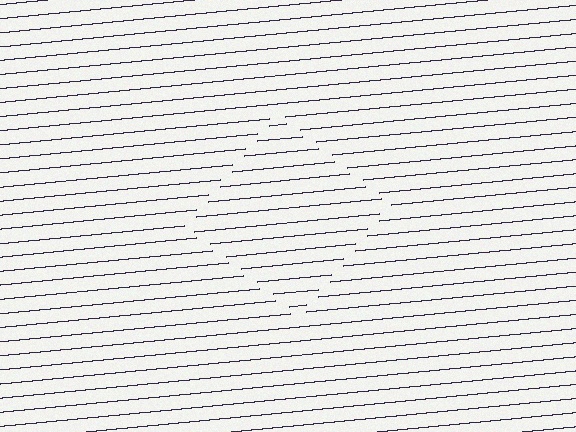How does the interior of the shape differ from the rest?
The interior of the shape contains the same grating, shifted by half a period — the contour is defined by the phase discontinuity where line-ends from the inner and outer gratings abut.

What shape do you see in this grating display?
An illusory square. The interior of the shape contains the same grating, shifted by half a period — the contour is defined by the phase discontinuity where line-ends from the inner and outer gratings abut.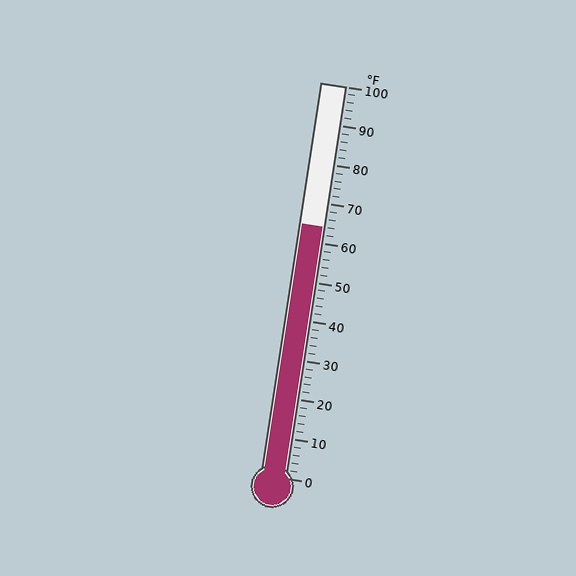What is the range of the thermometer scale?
The thermometer scale ranges from 0°F to 100°F.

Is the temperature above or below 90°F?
The temperature is below 90°F.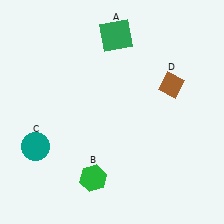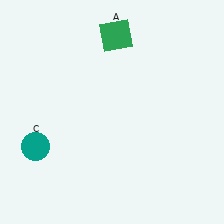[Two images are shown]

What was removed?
The green hexagon (B), the brown diamond (D) were removed in Image 2.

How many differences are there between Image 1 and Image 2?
There are 2 differences between the two images.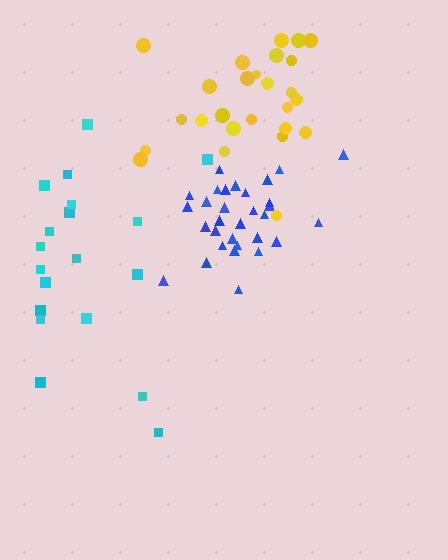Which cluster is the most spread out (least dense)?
Cyan.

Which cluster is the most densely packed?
Blue.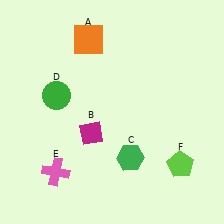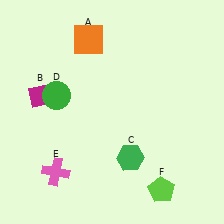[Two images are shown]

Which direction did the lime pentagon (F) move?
The lime pentagon (F) moved down.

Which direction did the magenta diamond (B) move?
The magenta diamond (B) moved left.